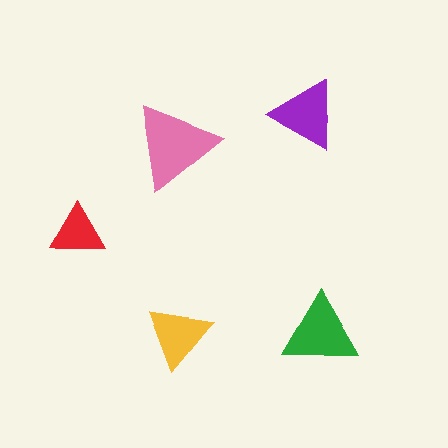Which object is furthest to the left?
The red triangle is leftmost.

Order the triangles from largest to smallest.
the pink one, the green one, the purple one, the yellow one, the red one.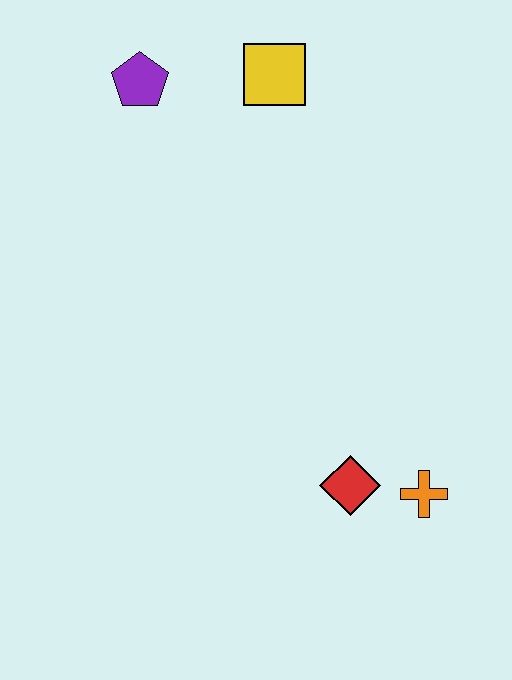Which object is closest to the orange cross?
The red diamond is closest to the orange cross.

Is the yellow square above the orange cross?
Yes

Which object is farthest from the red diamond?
The purple pentagon is farthest from the red diamond.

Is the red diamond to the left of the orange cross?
Yes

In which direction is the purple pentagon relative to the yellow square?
The purple pentagon is to the left of the yellow square.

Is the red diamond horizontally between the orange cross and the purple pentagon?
Yes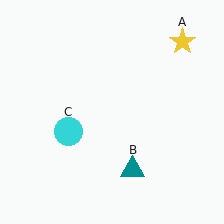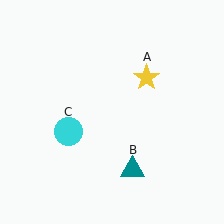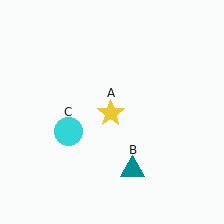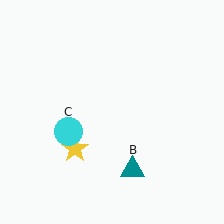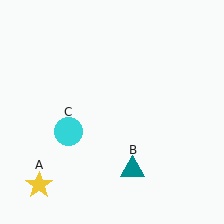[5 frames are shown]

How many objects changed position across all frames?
1 object changed position: yellow star (object A).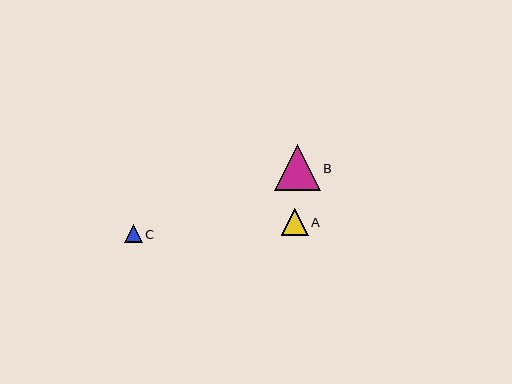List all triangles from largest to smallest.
From largest to smallest: B, A, C.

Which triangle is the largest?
Triangle B is the largest with a size of approximately 46 pixels.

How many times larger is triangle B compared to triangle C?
Triangle B is approximately 2.5 times the size of triangle C.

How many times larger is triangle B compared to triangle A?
Triangle B is approximately 1.7 times the size of triangle A.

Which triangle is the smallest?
Triangle C is the smallest with a size of approximately 18 pixels.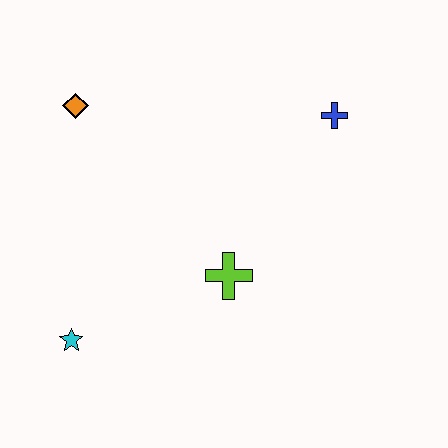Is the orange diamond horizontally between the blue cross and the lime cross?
No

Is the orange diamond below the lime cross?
No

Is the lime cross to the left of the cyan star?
No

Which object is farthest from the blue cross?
The cyan star is farthest from the blue cross.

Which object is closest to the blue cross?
The lime cross is closest to the blue cross.